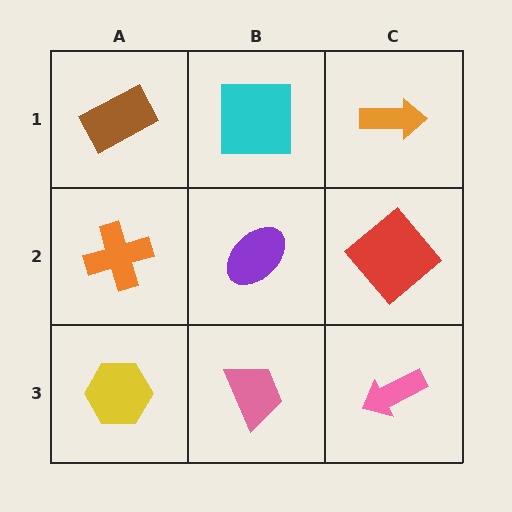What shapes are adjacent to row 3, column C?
A red diamond (row 2, column C), a pink trapezoid (row 3, column B).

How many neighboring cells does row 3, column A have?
2.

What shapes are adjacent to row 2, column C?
An orange arrow (row 1, column C), a pink arrow (row 3, column C), a purple ellipse (row 2, column B).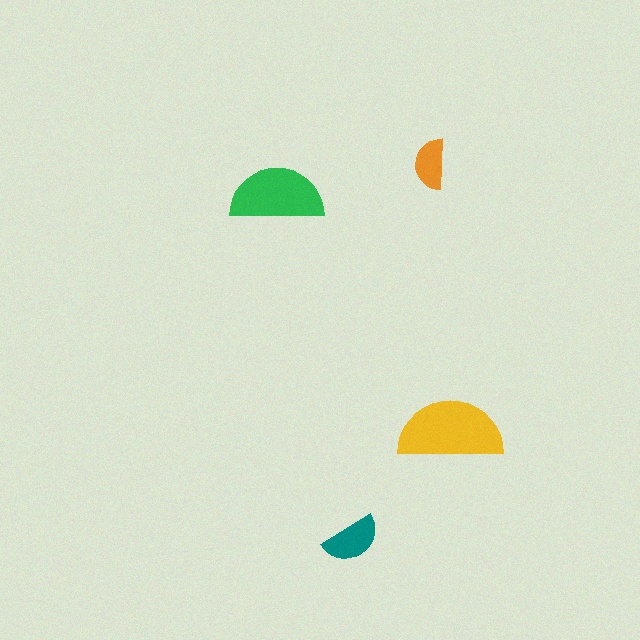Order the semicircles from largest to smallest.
the yellow one, the green one, the teal one, the orange one.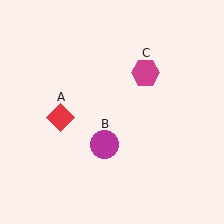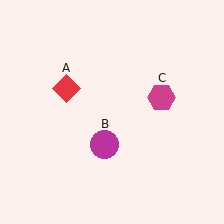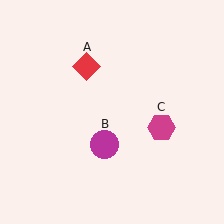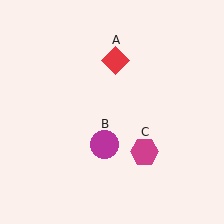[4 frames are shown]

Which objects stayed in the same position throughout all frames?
Magenta circle (object B) remained stationary.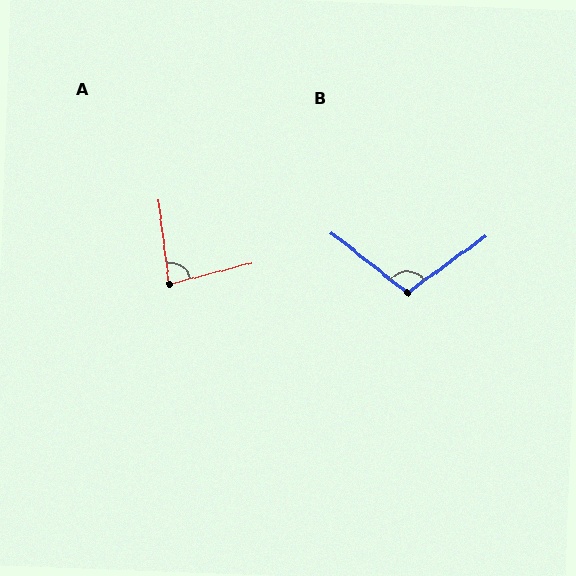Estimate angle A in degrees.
Approximately 82 degrees.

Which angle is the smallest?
A, at approximately 82 degrees.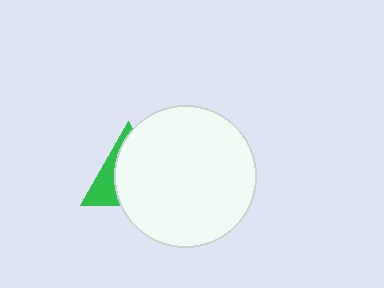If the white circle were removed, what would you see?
You would see the complete green triangle.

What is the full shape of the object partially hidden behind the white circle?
The partially hidden object is a green triangle.